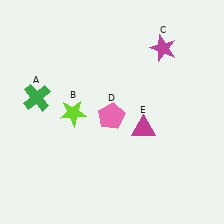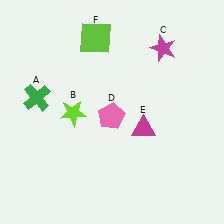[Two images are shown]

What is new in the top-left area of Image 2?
A lime square (F) was added in the top-left area of Image 2.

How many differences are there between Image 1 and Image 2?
There is 1 difference between the two images.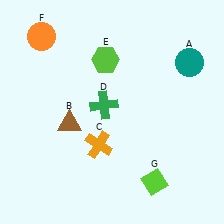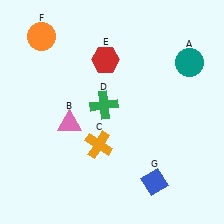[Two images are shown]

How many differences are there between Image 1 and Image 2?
There are 3 differences between the two images.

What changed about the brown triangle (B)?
In Image 1, B is brown. In Image 2, it changed to pink.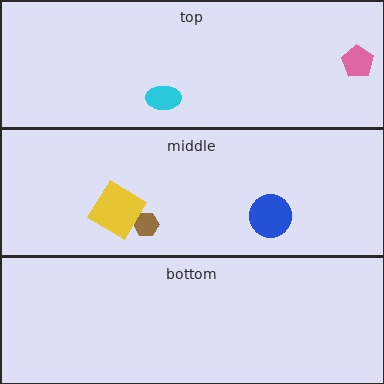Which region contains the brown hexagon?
The middle region.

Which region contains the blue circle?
The middle region.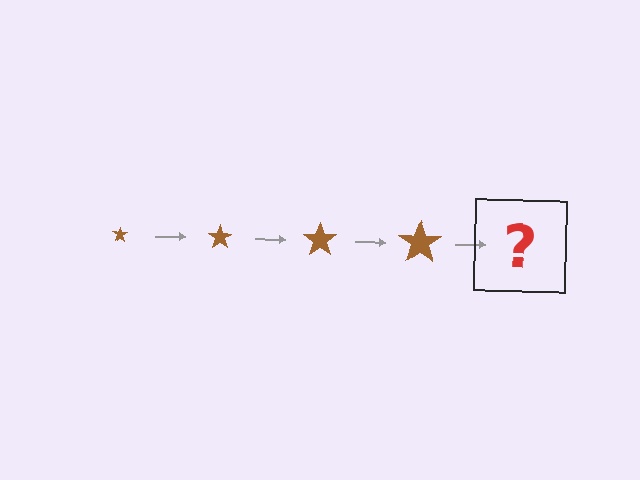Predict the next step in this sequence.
The next step is a brown star, larger than the previous one.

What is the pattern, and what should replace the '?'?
The pattern is that the star gets progressively larger each step. The '?' should be a brown star, larger than the previous one.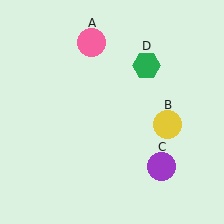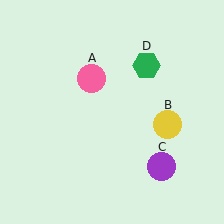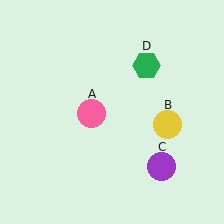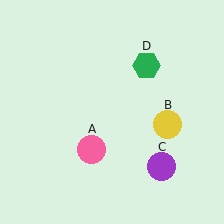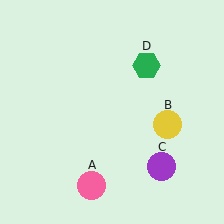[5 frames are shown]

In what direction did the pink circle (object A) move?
The pink circle (object A) moved down.